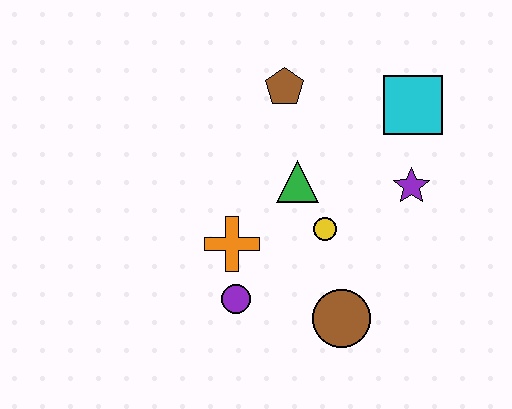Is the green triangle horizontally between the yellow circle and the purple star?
No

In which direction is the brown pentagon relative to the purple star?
The brown pentagon is to the left of the purple star.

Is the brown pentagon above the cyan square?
Yes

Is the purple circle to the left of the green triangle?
Yes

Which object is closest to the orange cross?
The purple circle is closest to the orange cross.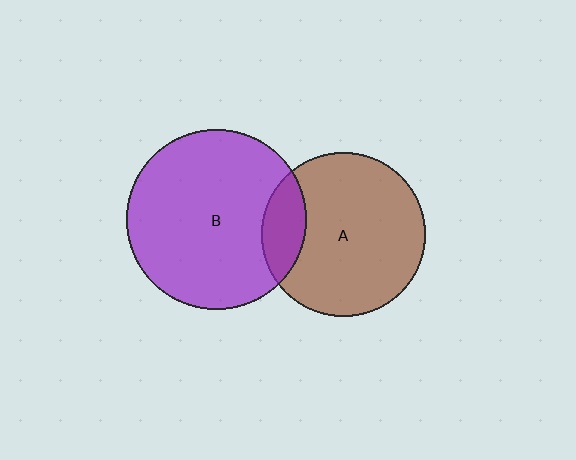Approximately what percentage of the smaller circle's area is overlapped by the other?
Approximately 15%.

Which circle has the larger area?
Circle B (purple).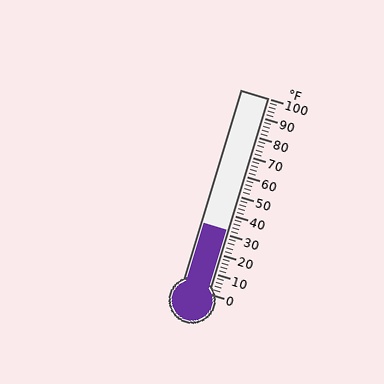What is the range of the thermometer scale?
The thermometer scale ranges from 0°F to 100°F.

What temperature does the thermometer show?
The thermometer shows approximately 32°F.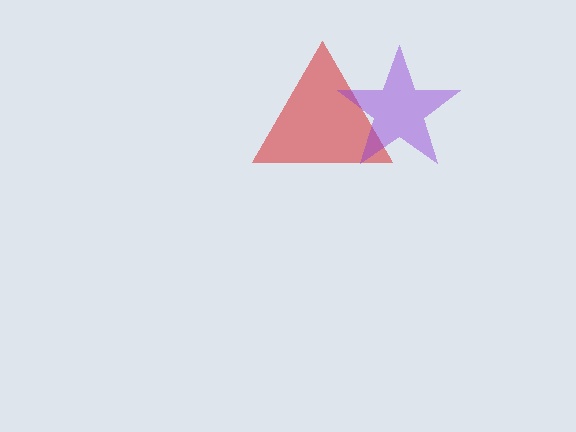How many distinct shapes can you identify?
There are 2 distinct shapes: a red triangle, a purple star.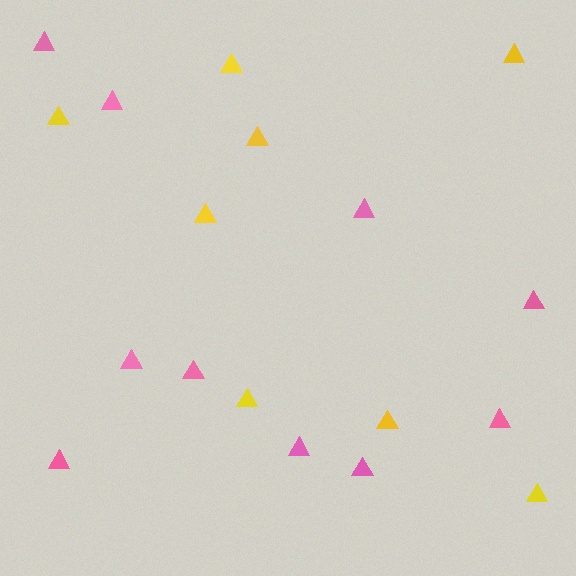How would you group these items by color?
There are 2 groups: one group of pink triangles (10) and one group of yellow triangles (8).